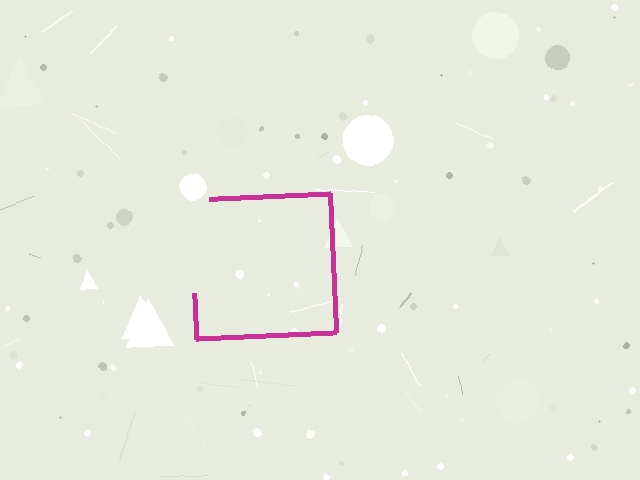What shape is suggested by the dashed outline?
The dashed outline suggests a square.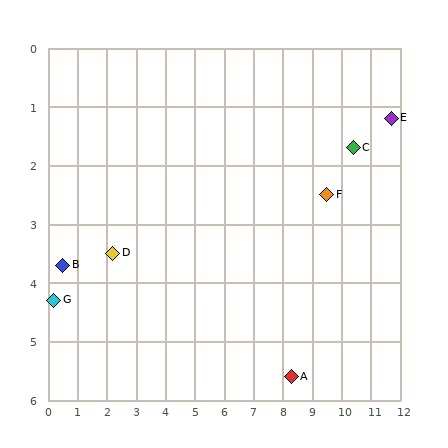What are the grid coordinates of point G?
Point G is at approximately (0.2, 4.3).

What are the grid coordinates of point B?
Point B is at approximately (0.5, 3.7).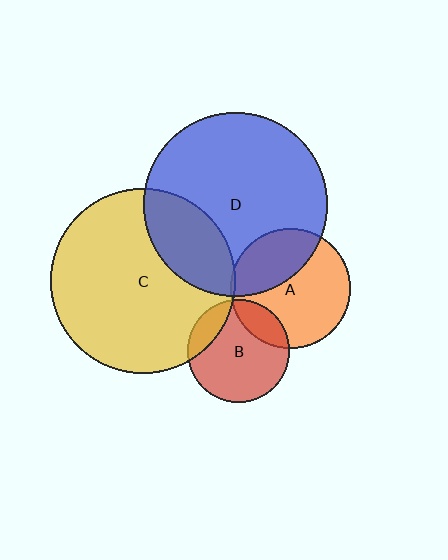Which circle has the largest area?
Circle C (yellow).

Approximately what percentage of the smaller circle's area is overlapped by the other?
Approximately 15%.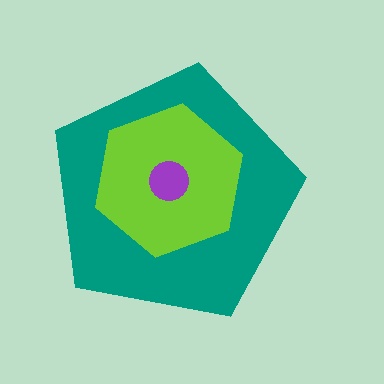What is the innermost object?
The purple circle.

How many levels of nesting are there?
3.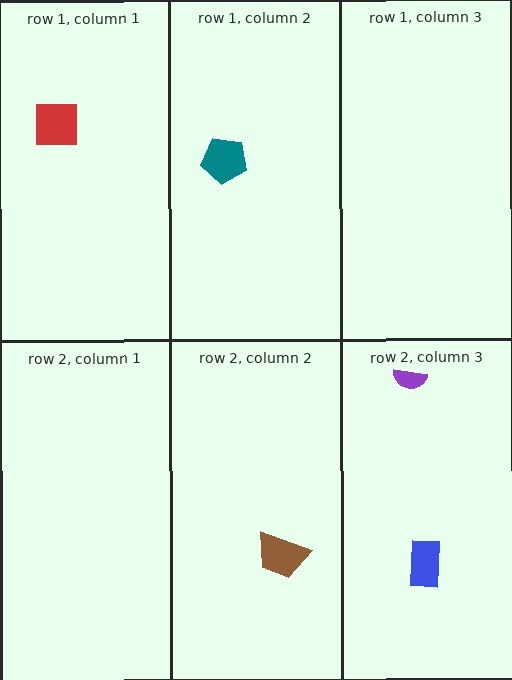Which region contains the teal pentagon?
The row 1, column 2 region.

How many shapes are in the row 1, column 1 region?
1.